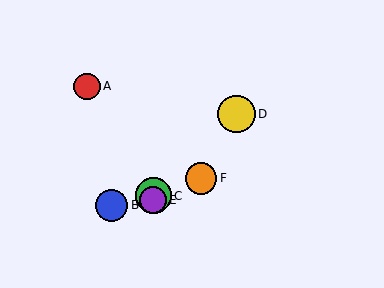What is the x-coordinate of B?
Object B is at x≈112.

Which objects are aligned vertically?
Objects C, E are aligned vertically.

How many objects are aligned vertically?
2 objects (C, E) are aligned vertically.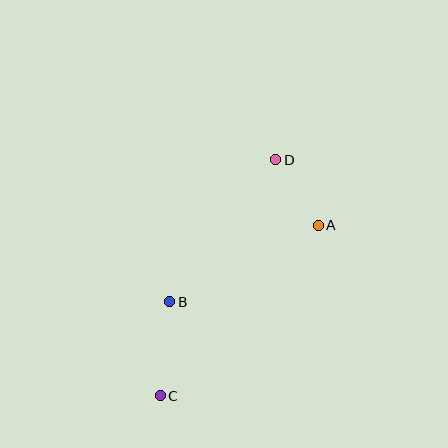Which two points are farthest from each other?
Points C and D are farthest from each other.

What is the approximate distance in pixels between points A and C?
The distance between A and C is approximately 233 pixels.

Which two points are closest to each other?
Points A and D are closest to each other.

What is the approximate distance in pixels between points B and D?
The distance between B and D is approximately 178 pixels.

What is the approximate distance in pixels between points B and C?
The distance between B and C is approximately 94 pixels.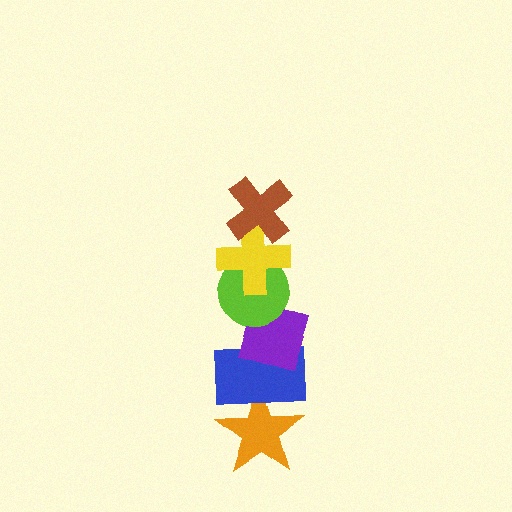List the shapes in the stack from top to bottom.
From top to bottom: the brown cross, the yellow cross, the lime circle, the purple diamond, the blue rectangle, the orange star.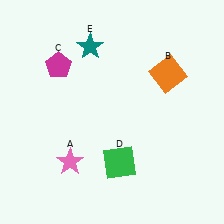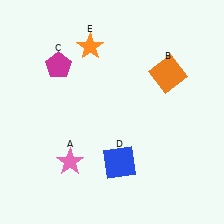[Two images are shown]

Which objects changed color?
D changed from green to blue. E changed from teal to orange.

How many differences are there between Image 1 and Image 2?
There are 2 differences between the two images.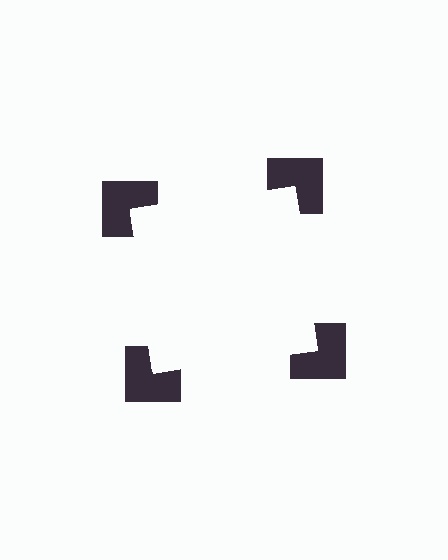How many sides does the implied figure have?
4 sides.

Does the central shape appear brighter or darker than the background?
It typically appears slightly brighter than the background, even though no actual brightness change is drawn.